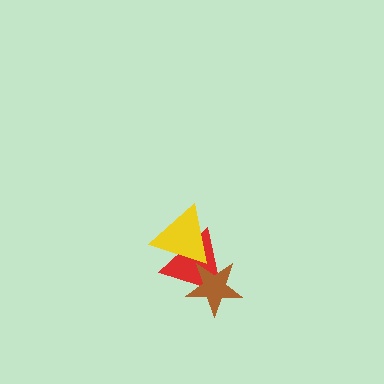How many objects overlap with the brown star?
1 object overlaps with the brown star.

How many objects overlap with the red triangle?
2 objects overlap with the red triangle.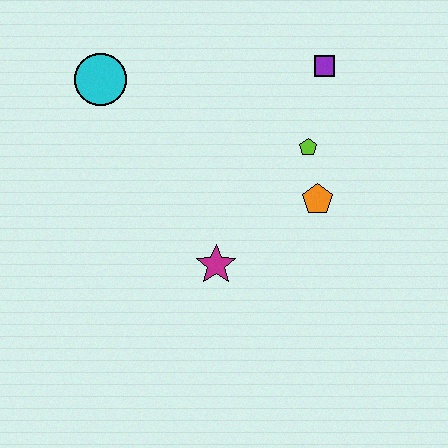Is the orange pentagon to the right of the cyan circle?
Yes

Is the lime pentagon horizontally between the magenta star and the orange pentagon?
Yes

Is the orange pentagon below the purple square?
Yes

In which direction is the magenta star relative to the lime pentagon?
The magenta star is below the lime pentagon.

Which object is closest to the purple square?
The lime pentagon is closest to the purple square.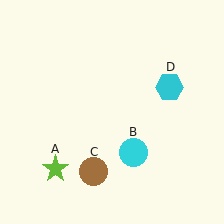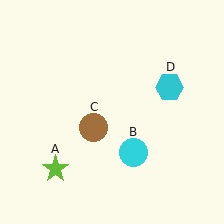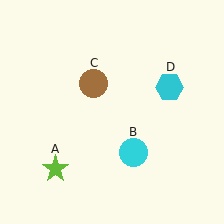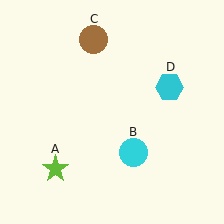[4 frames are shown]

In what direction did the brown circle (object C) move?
The brown circle (object C) moved up.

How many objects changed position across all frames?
1 object changed position: brown circle (object C).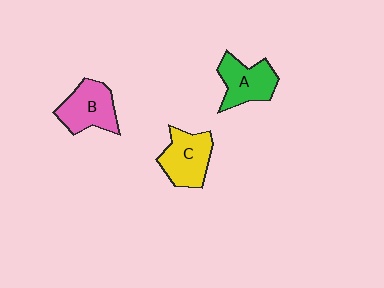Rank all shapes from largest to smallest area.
From largest to smallest: C (yellow), B (pink), A (green).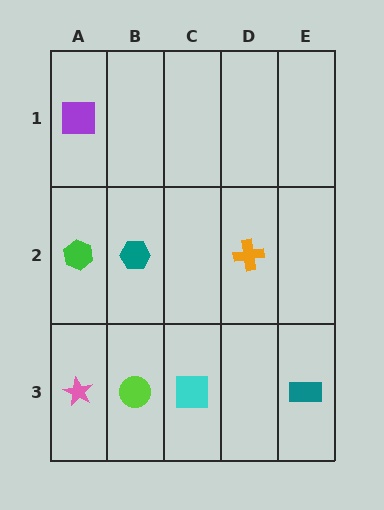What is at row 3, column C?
A cyan square.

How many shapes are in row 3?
4 shapes.